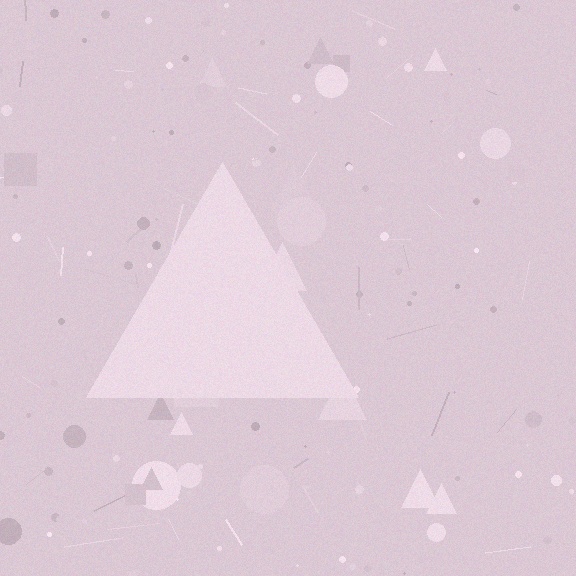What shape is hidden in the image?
A triangle is hidden in the image.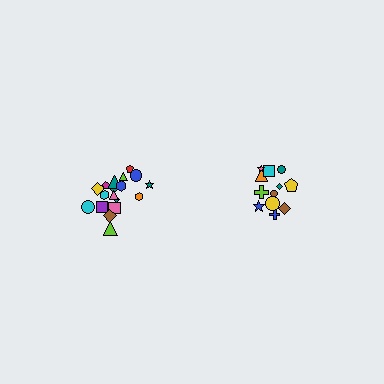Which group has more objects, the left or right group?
The left group.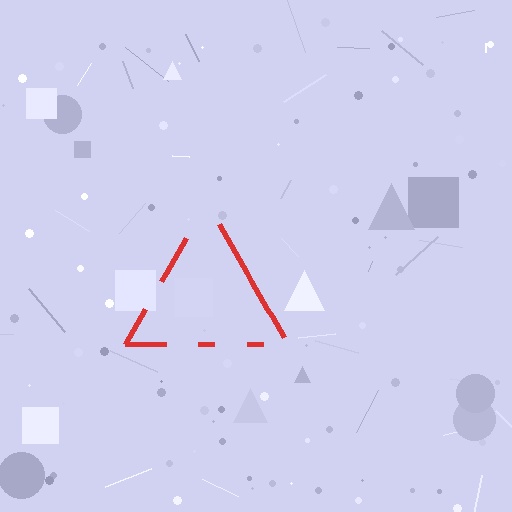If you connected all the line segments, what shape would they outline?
They would outline a triangle.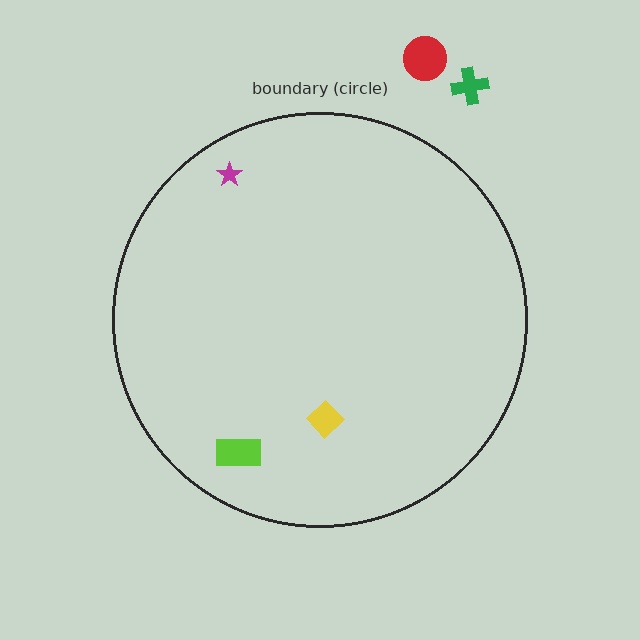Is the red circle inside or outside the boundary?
Outside.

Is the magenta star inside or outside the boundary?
Inside.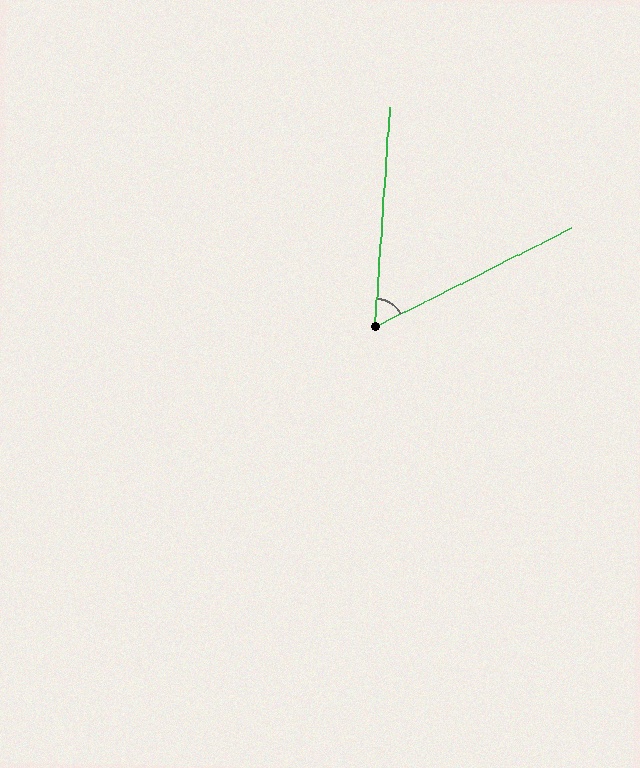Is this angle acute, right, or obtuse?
It is acute.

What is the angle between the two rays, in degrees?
Approximately 59 degrees.